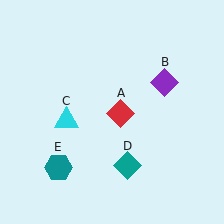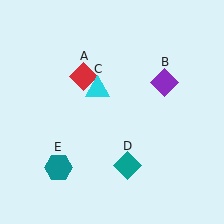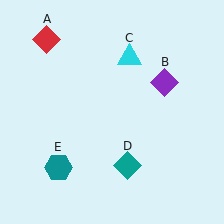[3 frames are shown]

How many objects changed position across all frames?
2 objects changed position: red diamond (object A), cyan triangle (object C).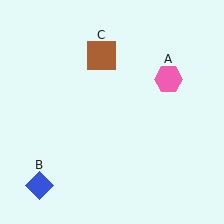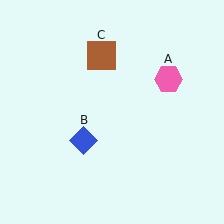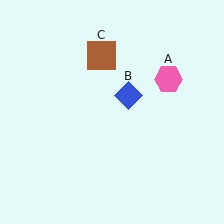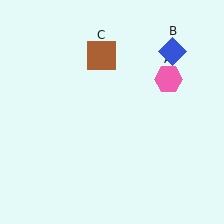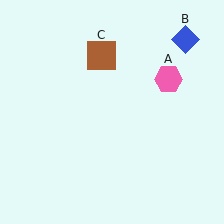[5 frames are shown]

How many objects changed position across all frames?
1 object changed position: blue diamond (object B).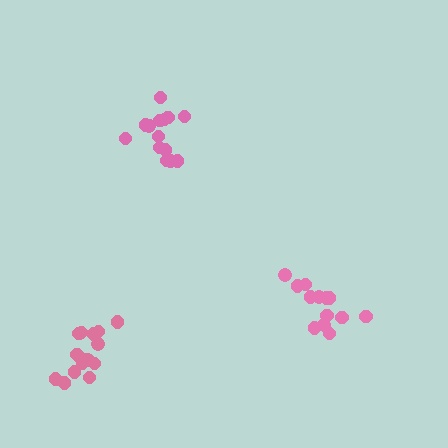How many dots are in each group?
Group 1: 15 dots, Group 2: 13 dots, Group 3: 16 dots (44 total).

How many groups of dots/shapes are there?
There are 3 groups.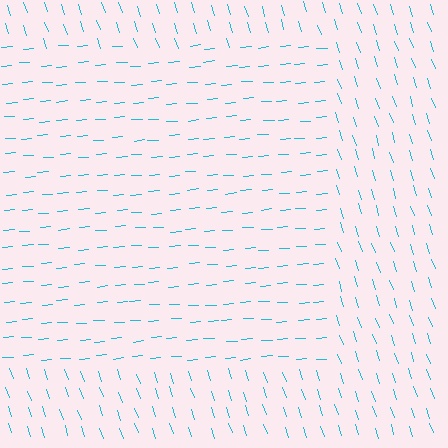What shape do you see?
I see a rectangle.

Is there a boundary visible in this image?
Yes, there is a texture boundary formed by a change in line orientation.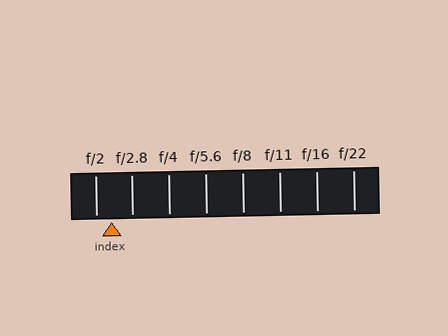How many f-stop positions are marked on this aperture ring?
There are 8 f-stop positions marked.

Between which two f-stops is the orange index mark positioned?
The index mark is between f/2 and f/2.8.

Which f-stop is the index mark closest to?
The index mark is closest to f/2.